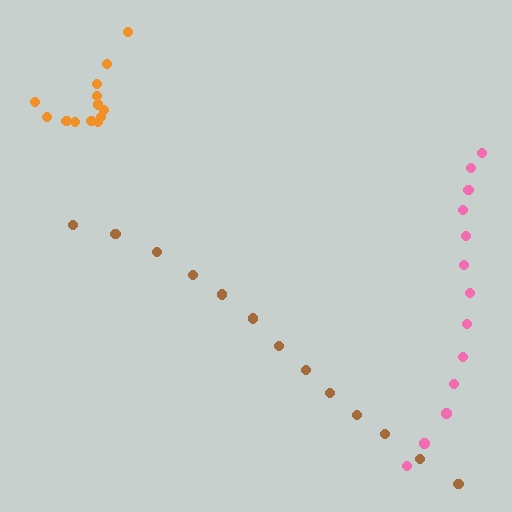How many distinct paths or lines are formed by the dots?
There are 3 distinct paths.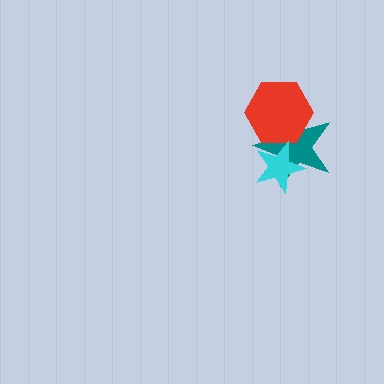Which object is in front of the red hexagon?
The cyan star is in front of the red hexagon.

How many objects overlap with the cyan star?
2 objects overlap with the cyan star.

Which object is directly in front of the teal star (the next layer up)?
The red hexagon is directly in front of the teal star.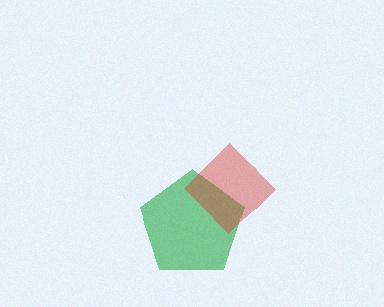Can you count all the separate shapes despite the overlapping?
Yes, there are 2 separate shapes.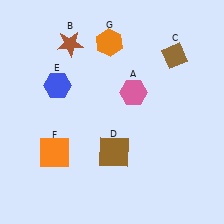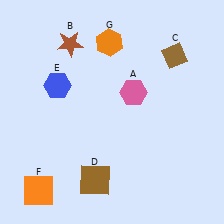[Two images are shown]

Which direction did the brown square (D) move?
The brown square (D) moved down.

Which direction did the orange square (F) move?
The orange square (F) moved down.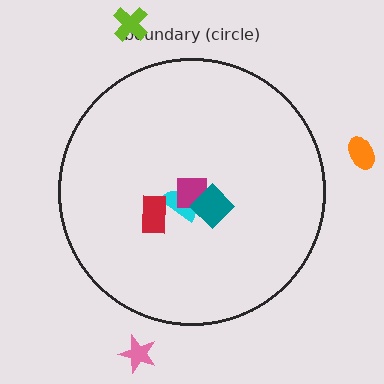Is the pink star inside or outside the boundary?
Outside.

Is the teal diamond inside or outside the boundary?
Inside.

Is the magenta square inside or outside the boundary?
Inside.